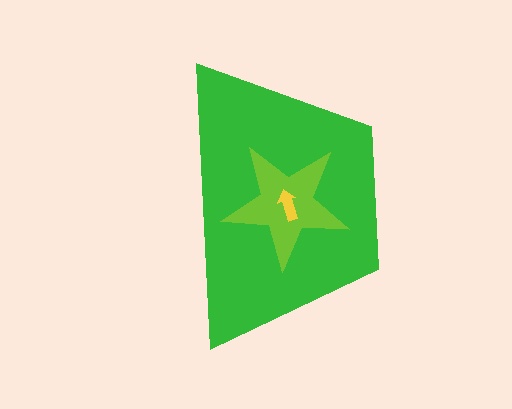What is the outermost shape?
The green trapezoid.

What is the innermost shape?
The yellow arrow.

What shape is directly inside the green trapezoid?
The lime star.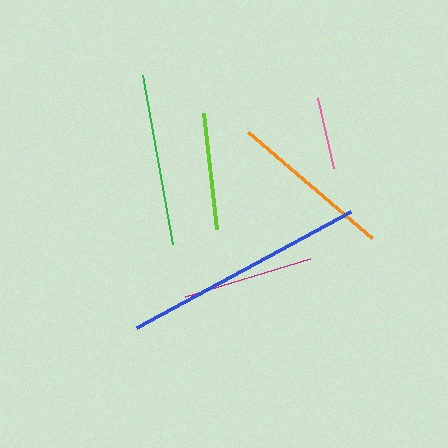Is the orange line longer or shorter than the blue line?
The blue line is longer than the orange line.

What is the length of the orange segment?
The orange segment is approximately 164 pixels long.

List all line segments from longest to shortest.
From longest to shortest: blue, green, orange, magenta, lime, pink.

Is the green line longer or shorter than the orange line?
The green line is longer than the orange line.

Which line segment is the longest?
The blue line is the longest at approximately 243 pixels.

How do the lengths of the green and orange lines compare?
The green and orange lines are approximately the same length.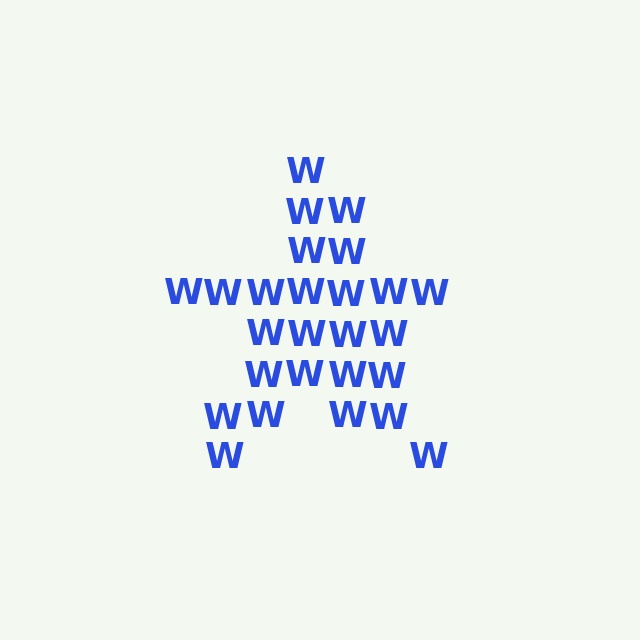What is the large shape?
The large shape is a star.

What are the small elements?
The small elements are letter W's.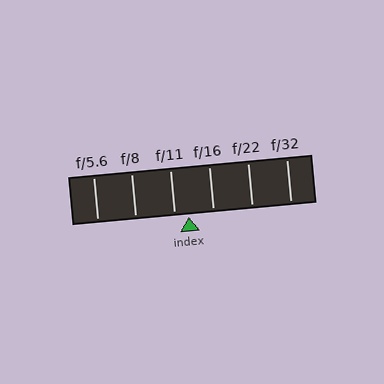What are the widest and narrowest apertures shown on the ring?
The widest aperture shown is f/5.6 and the narrowest is f/32.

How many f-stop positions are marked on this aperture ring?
There are 6 f-stop positions marked.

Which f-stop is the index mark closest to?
The index mark is closest to f/11.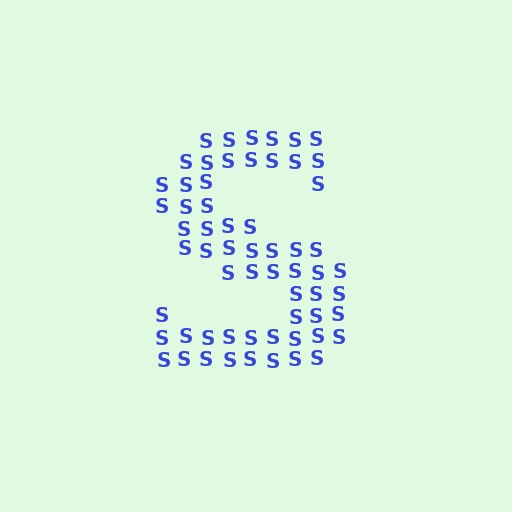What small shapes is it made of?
It is made of small letter S's.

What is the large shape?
The large shape is the letter S.